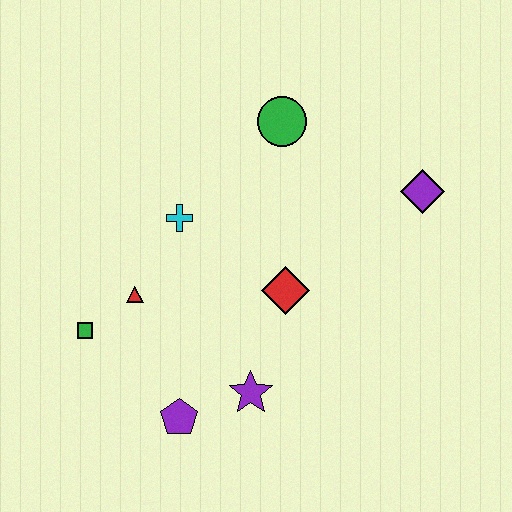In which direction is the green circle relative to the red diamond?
The green circle is above the red diamond.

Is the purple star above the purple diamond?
No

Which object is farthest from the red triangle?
The purple diamond is farthest from the red triangle.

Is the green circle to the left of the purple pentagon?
No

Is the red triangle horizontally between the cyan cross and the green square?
Yes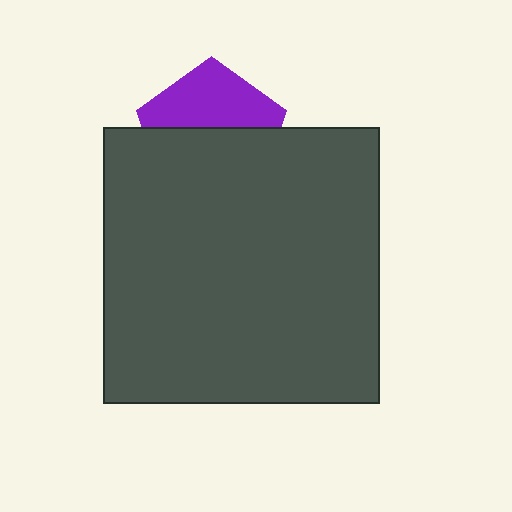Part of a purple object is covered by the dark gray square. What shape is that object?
It is a pentagon.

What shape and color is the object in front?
The object in front is a dark gray square.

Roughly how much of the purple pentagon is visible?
A small part of it is visible (roughly 44%).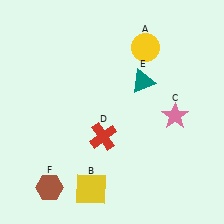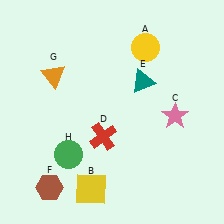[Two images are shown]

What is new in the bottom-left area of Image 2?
A green circle (H) was added in the bottom-left area of Image 2.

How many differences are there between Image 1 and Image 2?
There are 2 differences between the two images.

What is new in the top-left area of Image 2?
An orange triangle (G) was added in the top-left area of Image 2.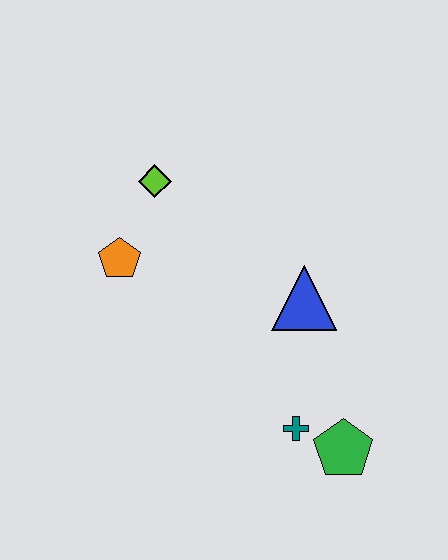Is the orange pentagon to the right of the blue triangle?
No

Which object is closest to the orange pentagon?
The lime diamond is closest to the orange pentagon.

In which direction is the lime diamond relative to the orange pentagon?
The lime diamond is above the orange pentagon.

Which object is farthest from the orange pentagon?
The green pentagon is farthest from the orange pentagon.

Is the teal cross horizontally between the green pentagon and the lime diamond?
Yes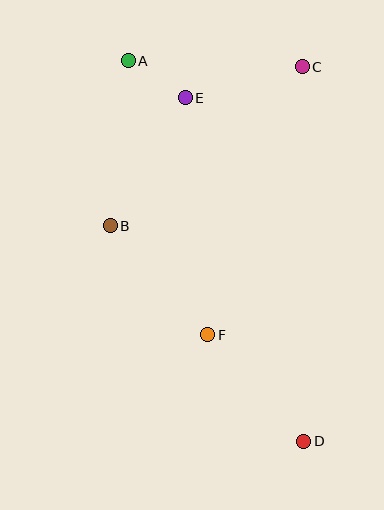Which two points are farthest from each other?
Points A and D are farthest from each other.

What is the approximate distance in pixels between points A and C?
The distance between A and C is approximately 174 pixels.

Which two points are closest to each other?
Points A and E are closest to each other.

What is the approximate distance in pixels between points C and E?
The distance between C and E is approximately 121 pixels.